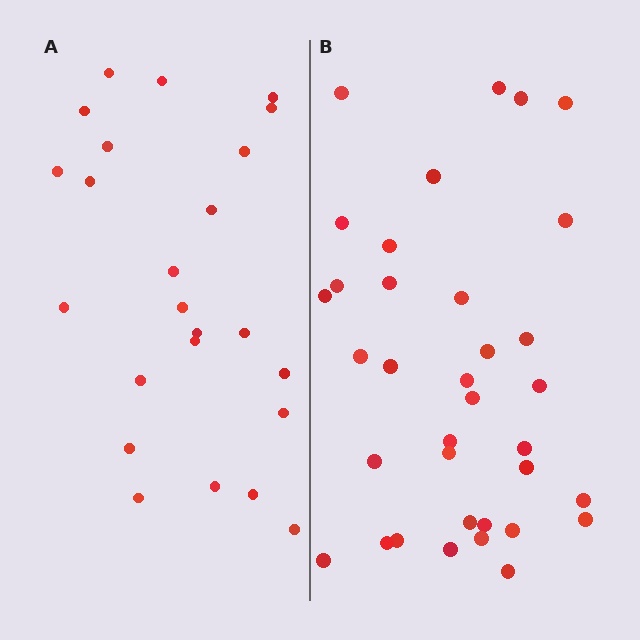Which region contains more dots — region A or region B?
Region B (the right region) has more dots.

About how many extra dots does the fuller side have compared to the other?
Region B has roughly 12 or so more dots than region A.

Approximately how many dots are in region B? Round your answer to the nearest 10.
About 40 dots. (The exact count is 35, which rounds to 40.)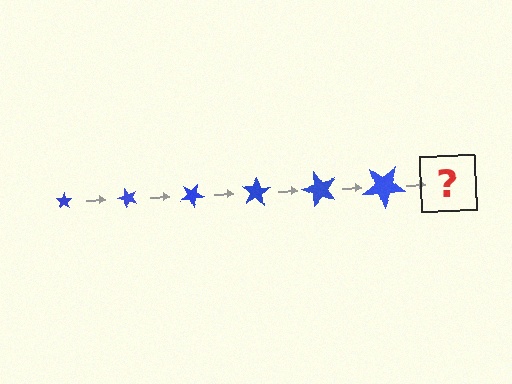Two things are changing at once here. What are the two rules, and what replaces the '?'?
The two rules are that the star grows larger each step and it rotates 50 degrees each step. The '?' should be a star, larger than the previous one and rotated 300 degrees from the start.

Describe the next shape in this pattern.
It should be a star, larger than the previous one and rotated 300 degrees from the start.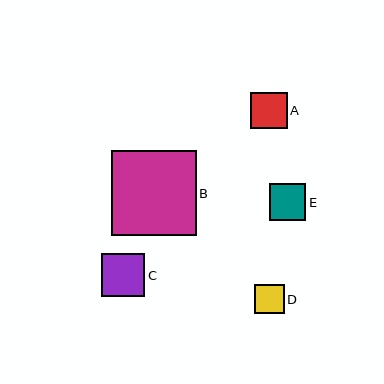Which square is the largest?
Square B is the largest with a size of approximately 85 pixels.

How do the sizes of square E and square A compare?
Square E and square A are approximately the same size.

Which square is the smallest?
Square D is the smallest with a size of approximately 29 pixels.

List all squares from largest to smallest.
From largest to smallest: B, C, E, A, D.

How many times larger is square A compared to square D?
Square A is approximately 1.3 times the size of square D.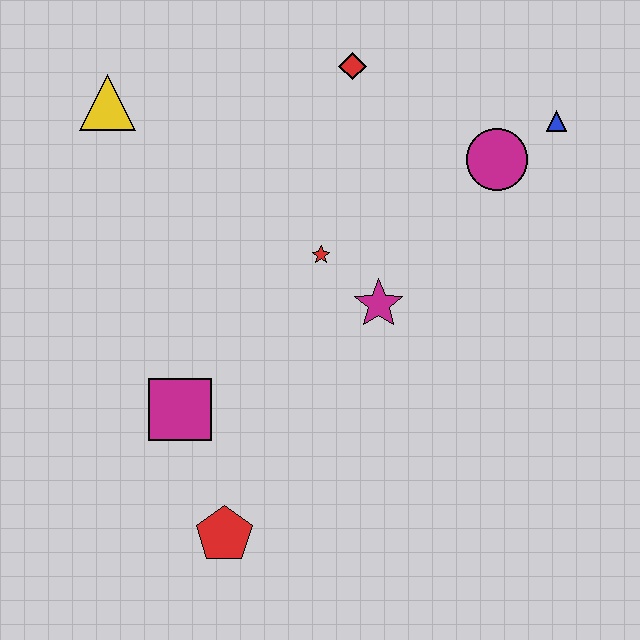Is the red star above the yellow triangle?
No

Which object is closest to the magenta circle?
The blue triangle is closest to the magenta circle.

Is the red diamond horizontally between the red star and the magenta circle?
Yes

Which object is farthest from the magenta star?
The yellow triangle is farthest from the magenta star.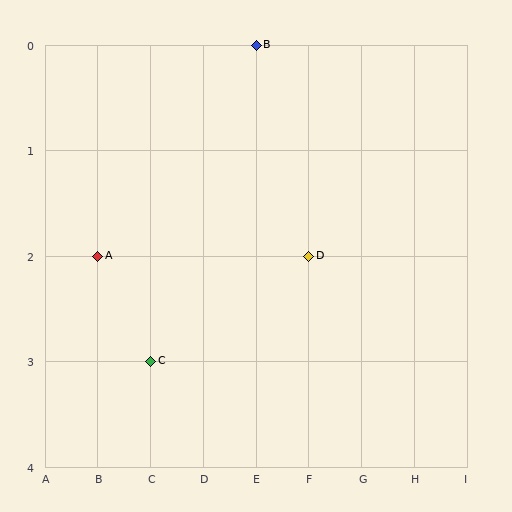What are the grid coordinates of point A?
Point A is at grid coordinates (B, 2).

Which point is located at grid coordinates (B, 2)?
Point A is at (B, 2).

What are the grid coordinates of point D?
Point D is at grid coordinates (F, 2).